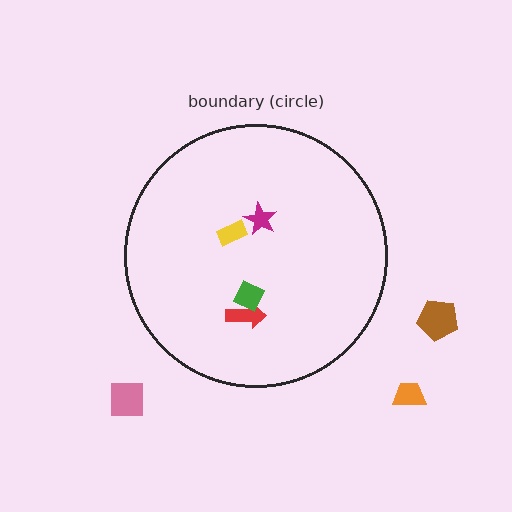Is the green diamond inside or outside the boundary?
Inside.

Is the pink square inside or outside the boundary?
Outside.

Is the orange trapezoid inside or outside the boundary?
Outside.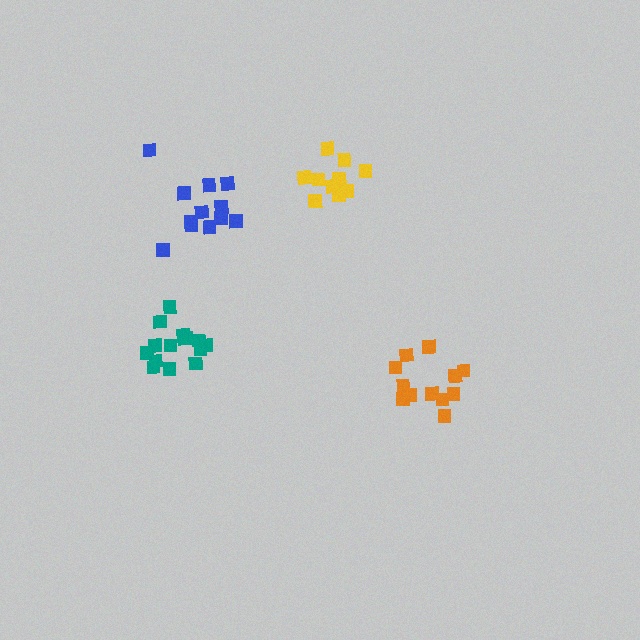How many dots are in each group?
Group 1: 12 dots, Group 2: 11 dots, Group 3: 12 dots, Group 4: 15 dots (50 total).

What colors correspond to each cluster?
The clusters are colored: blue, yellow, orange, teal.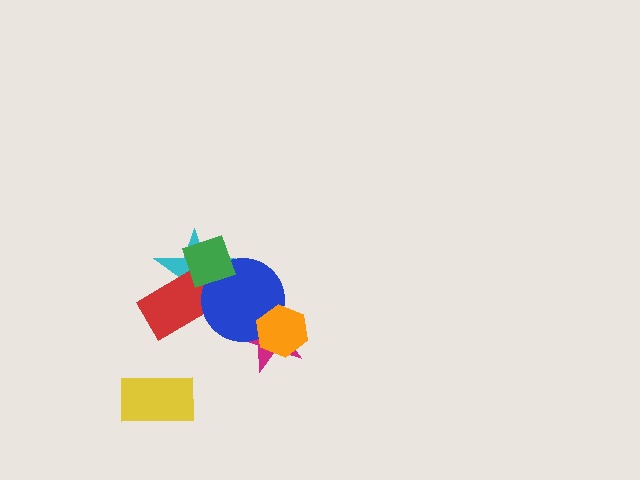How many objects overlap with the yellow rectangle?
0 objects overlap with the yellow rectangle.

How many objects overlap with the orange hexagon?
2 objects overlap with the orange hexagon.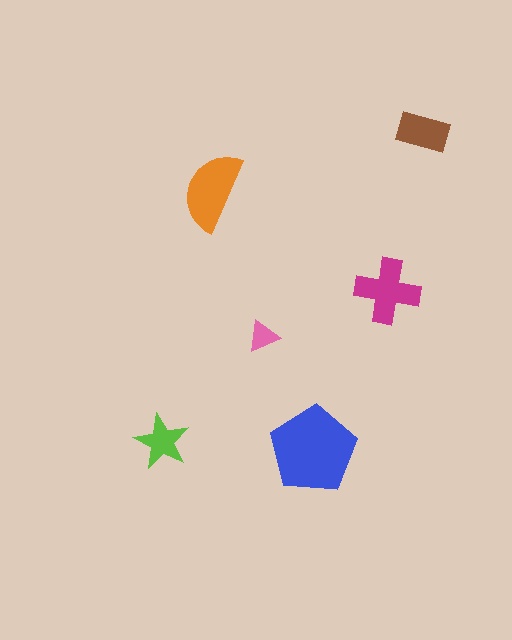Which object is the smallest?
The pink triangle.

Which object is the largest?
The blue pentagon.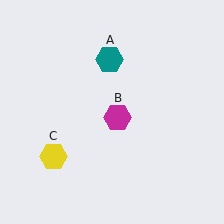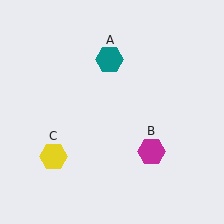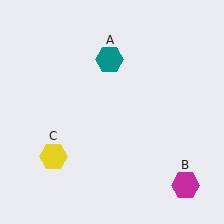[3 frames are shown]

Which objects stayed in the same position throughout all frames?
Teal hexagon (object A) and yellow hexagon (object C) remained stationary.